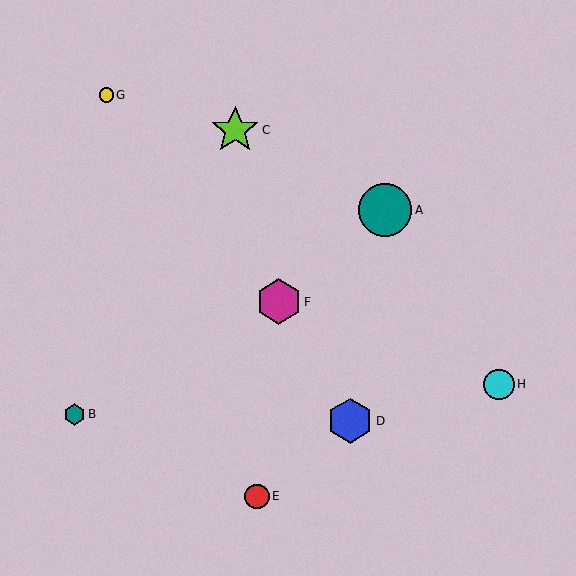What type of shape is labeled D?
Shape D is a blue hexagon.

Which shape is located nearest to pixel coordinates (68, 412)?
The teal hexagon (labeled B) at (75, 414) is nearest to that location.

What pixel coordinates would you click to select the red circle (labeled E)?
Click at (257, 496) to select the red circle E.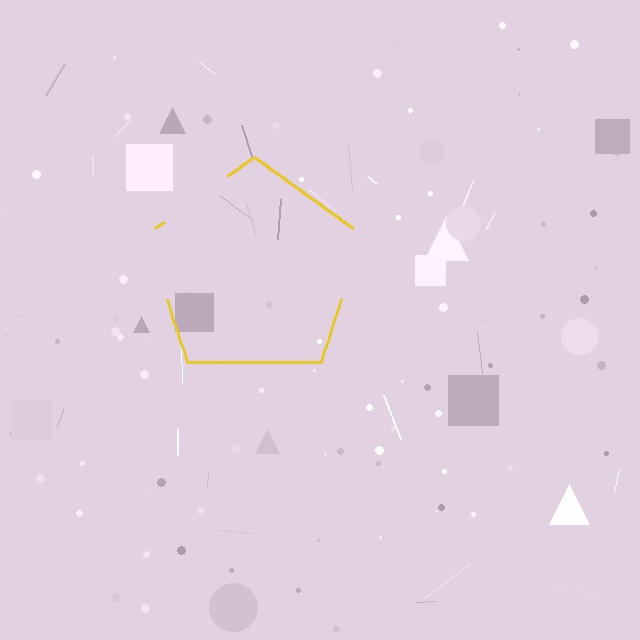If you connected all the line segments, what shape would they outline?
They would outline a pentagon.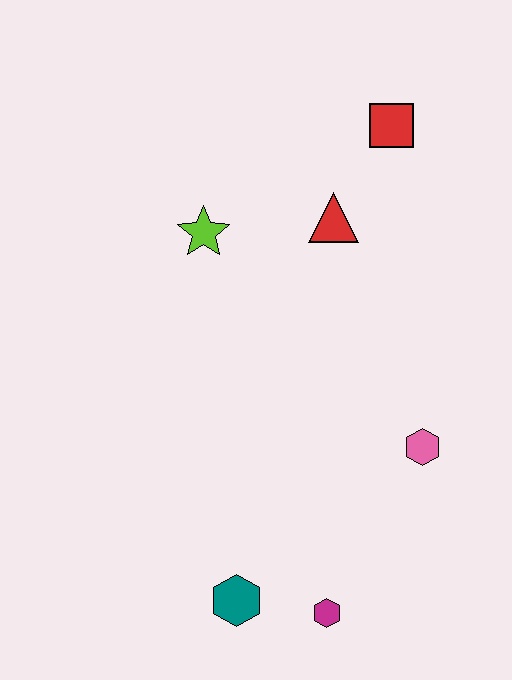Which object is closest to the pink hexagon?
The magenta hexagon is closest to the pink hexagon.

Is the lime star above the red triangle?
No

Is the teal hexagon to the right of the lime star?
Yes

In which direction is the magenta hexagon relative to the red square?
The magenta hexagon is below the red square.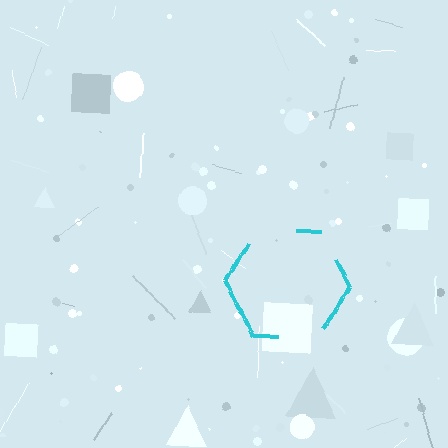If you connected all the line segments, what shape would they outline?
They would outline a hexagon.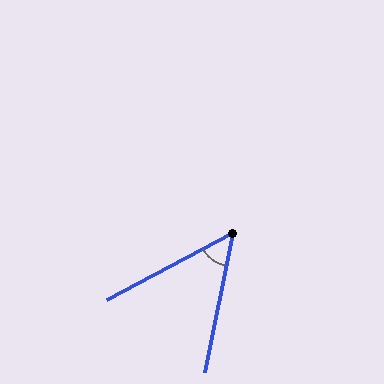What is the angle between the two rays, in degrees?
Approximately 51 degrees.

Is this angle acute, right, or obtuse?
It is acute.